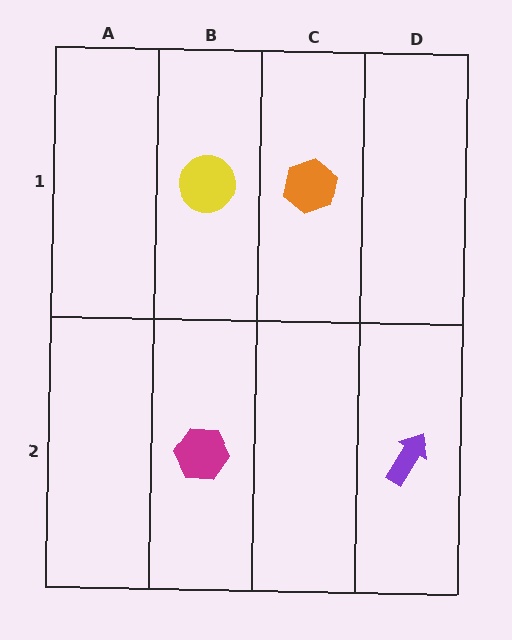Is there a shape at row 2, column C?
No, that cell is empty.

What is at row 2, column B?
A magenta hexagon.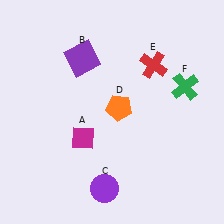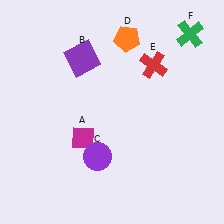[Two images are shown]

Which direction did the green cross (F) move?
The green cross (F) moved up.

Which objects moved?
The objects that moved are: the purple circle (C), the orange pentagon (D), the green cross (F).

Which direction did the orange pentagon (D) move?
The orange pentagon (D) moved up.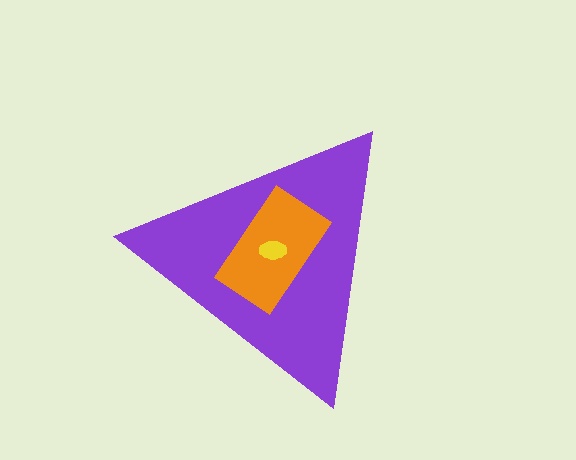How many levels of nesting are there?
3.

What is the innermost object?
The yellow ellipse.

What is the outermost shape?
The purple triangle.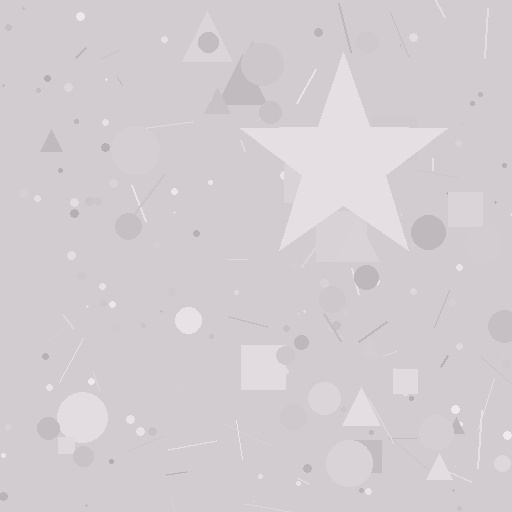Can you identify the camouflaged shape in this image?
The camouflaged shape is a star.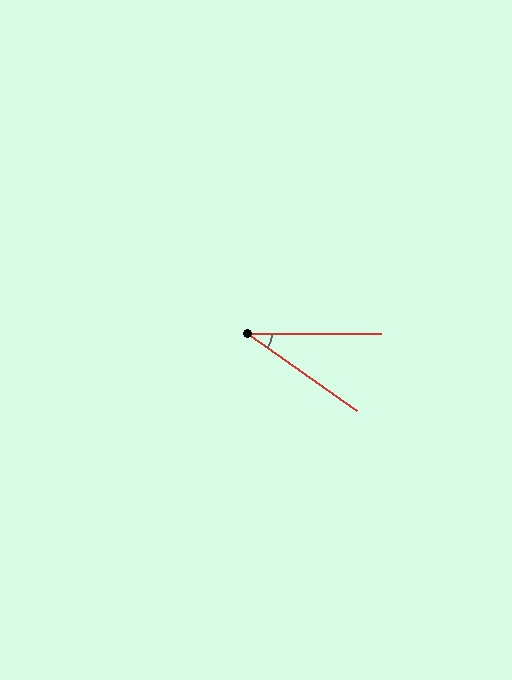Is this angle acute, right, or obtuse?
It is acute.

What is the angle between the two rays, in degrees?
Approximately 35 degrees.